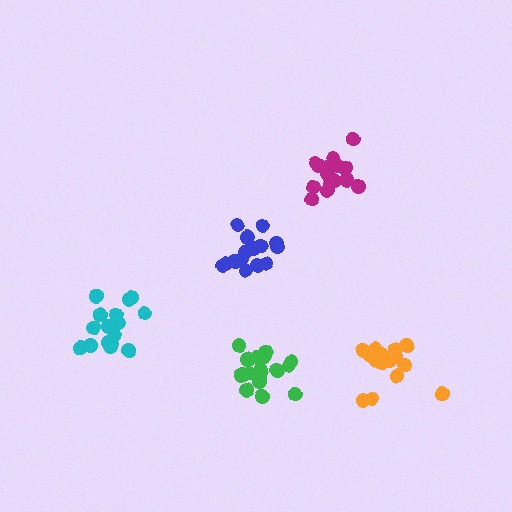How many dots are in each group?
Group 1: 18 dots, Group 2: 18 dots, Group 3: 16 dots, Group 4: 17 dots, Group 5: 16 dots (85 total).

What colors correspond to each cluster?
The clusters are colored: cyan, green, orange, magenta, blue.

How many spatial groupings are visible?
There are 5 spatial groupings.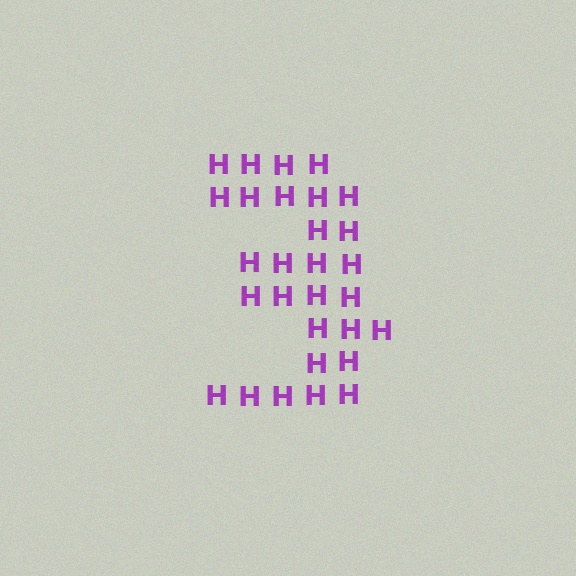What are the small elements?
The small elements are letter H's.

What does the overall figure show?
The overall figure shows the digit 3.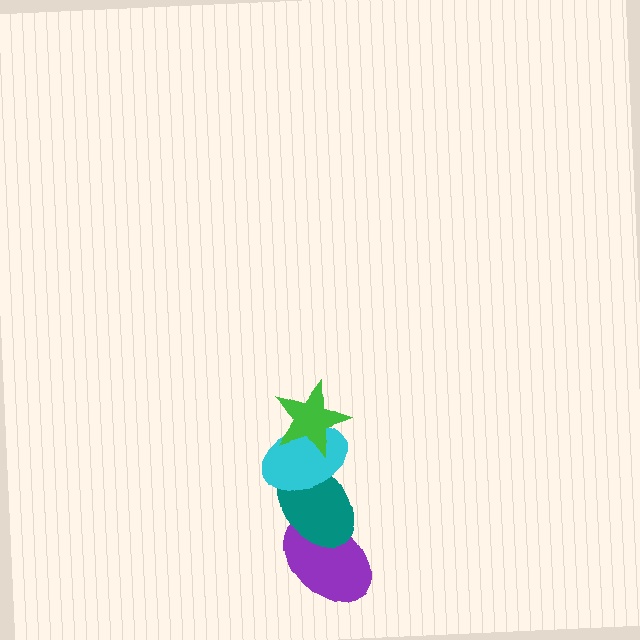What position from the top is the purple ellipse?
The purple ellipse is 4th from the top.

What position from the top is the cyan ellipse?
The cyan ellipse is 2nd from the top.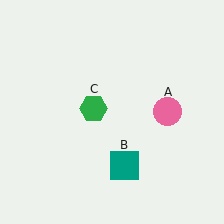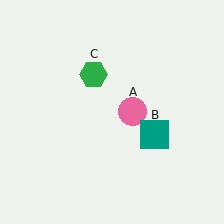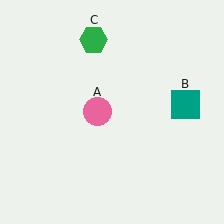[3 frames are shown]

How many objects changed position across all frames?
3 objects changed position: pink circle (object A), teal square (object B), green hexagon (object C).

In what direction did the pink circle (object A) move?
The pink circle (object A) moved left.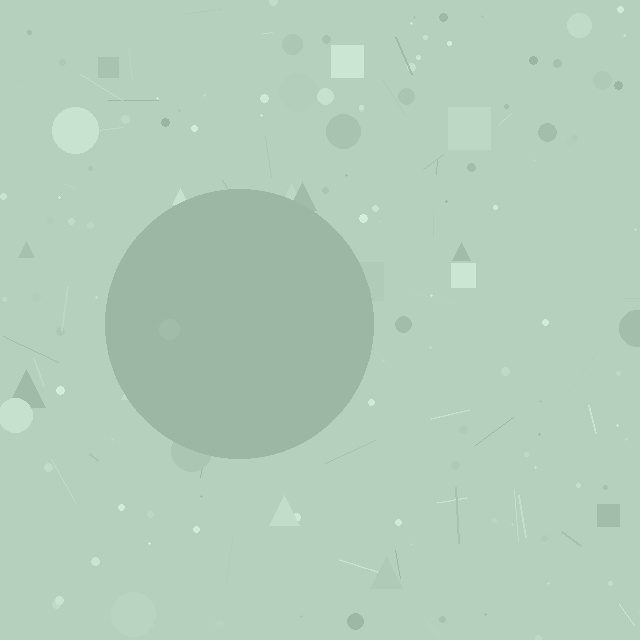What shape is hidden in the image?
A circle is hidden in the image.